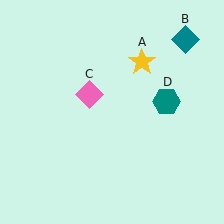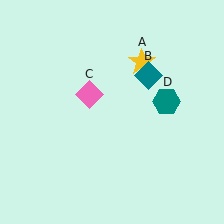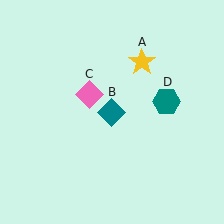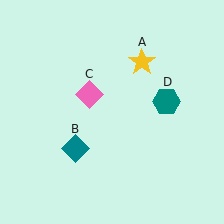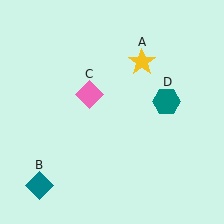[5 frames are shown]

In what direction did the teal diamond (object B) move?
The teal diamond (object B) moved down and to the left.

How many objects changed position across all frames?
1 object changed position: teal diamond (object B).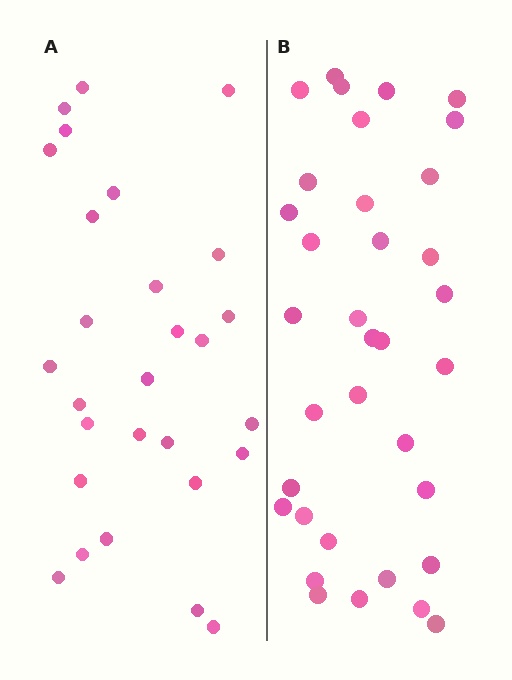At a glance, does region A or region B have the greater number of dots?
Region B (the right region) has more dots.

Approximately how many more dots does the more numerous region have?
Region B has roughly 8 or so more dots than region A.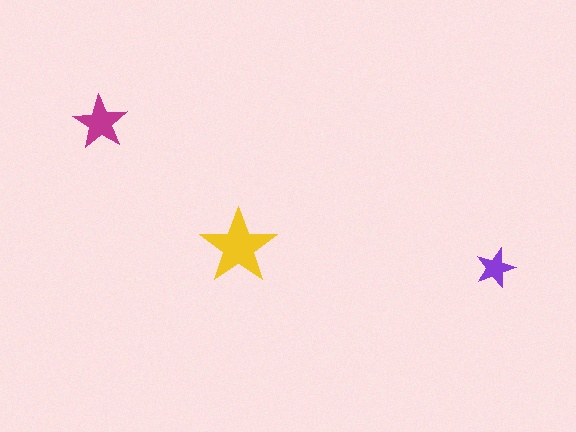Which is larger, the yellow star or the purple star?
The yellow one.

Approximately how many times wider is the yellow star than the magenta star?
About 1.5 times wider.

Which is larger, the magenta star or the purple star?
The magenta one.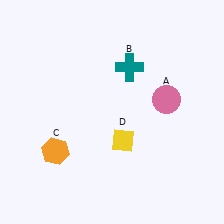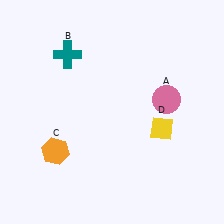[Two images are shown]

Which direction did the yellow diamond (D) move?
The yellow diamond (D) moved right.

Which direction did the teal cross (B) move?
The teal cross (B) moved left.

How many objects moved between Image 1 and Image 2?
2 objects moved between the two images.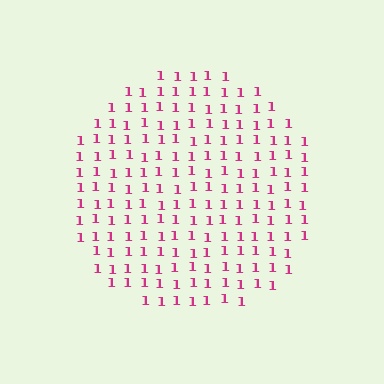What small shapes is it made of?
It is made of small digit 1's.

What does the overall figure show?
The overall figure shows a circle.